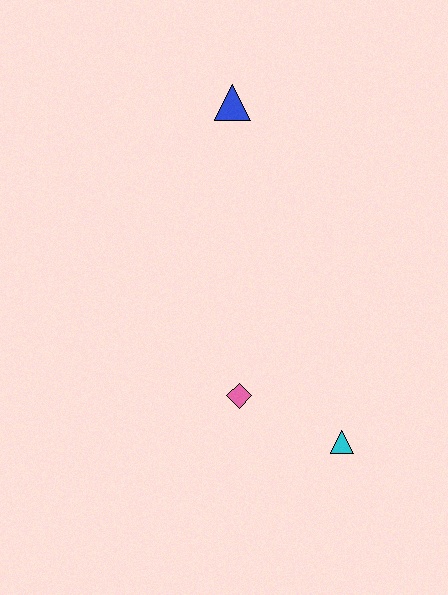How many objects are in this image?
There are 3 objects.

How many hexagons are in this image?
There are no hexagons.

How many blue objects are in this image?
There is 1 blue object.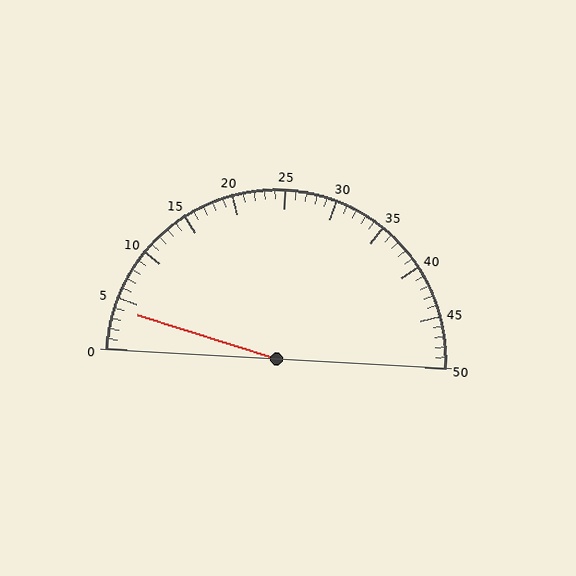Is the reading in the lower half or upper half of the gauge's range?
The reading is in the lower half of the range (0 to 50).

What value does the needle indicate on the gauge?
The needle indicates approximately 4.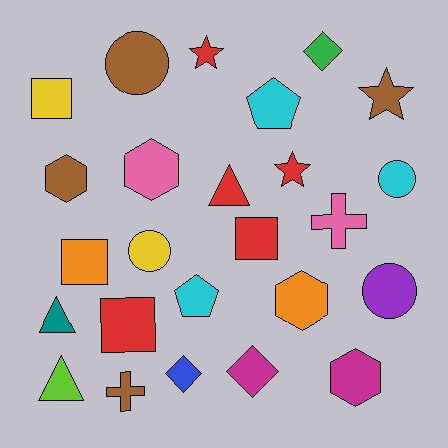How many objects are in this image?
There are 25 objects.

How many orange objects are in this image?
There are 2 orange objects.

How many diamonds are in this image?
There are 3 diamonds.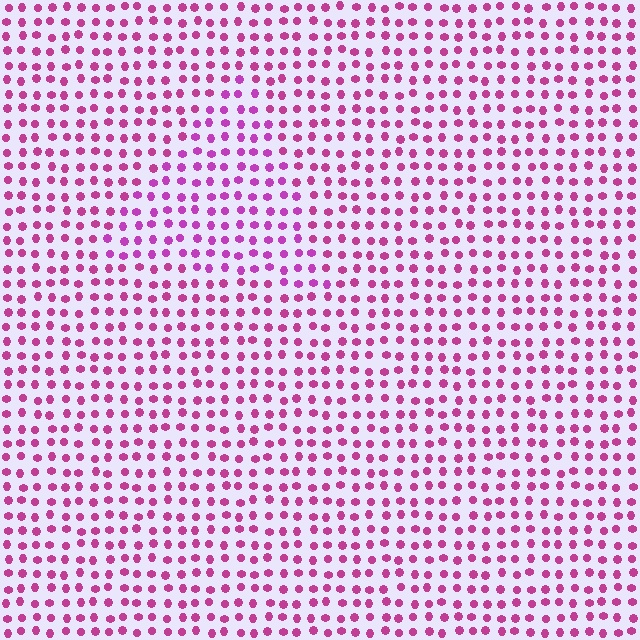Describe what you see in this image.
The image is filled with small magenta elements in a uniform arrangement. A triangle-shaped region is visible where the elements are tinted to a slightly different hue, forming a subtle color boundary.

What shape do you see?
I see a triangle.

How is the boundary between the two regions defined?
The boundary is defined purely by a slight shift in hue (about 19 degrees). Spacing, size, and orientation are identical on both sides.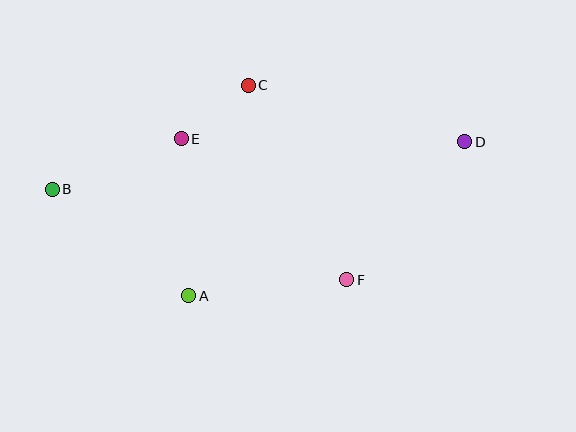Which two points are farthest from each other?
Points B and D are farthest from each other.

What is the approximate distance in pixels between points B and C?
The distance between B and C is approximately 222 pixels.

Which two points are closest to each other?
Points C and E are closest to each other.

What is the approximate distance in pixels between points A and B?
The distance between A and B is approximately 173 pixels.